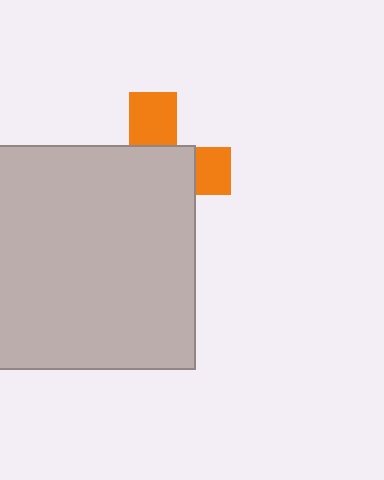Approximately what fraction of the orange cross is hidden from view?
Roughly 66% of the orange cross is hidden behind the light gray rectangle.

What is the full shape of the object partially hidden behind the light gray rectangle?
The partially hidden object is an orange cross.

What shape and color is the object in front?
The object in front is a light gray rectangle.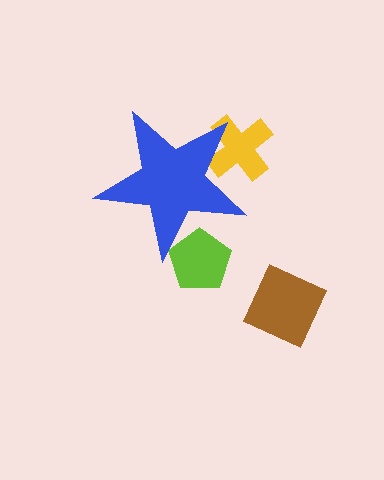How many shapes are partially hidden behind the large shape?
2 shapes are partially hidden.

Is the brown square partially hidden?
No, the brown square is fully visible.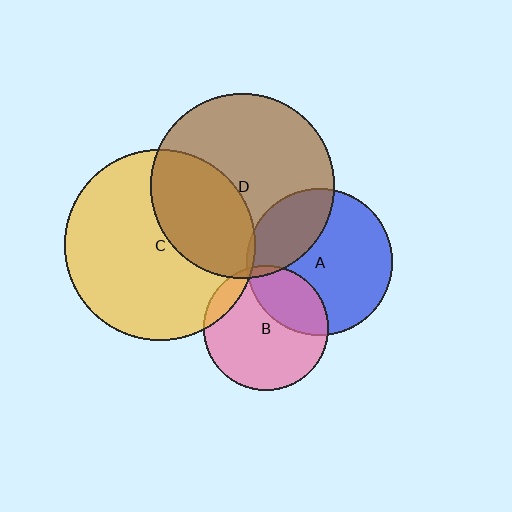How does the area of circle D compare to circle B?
Approximately 2.2 times.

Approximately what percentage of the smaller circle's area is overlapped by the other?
Approximately 30%.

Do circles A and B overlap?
Yes.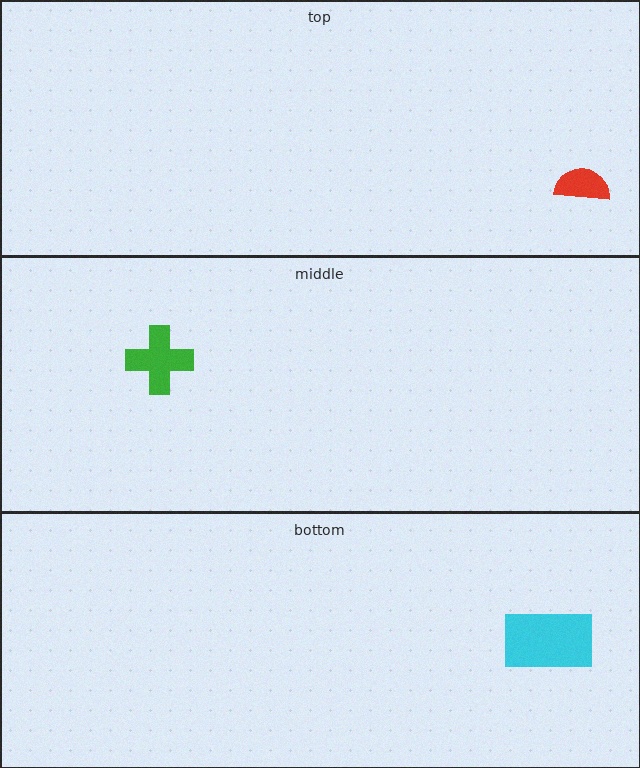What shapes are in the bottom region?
The cyan rectangle.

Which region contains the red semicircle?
The top region.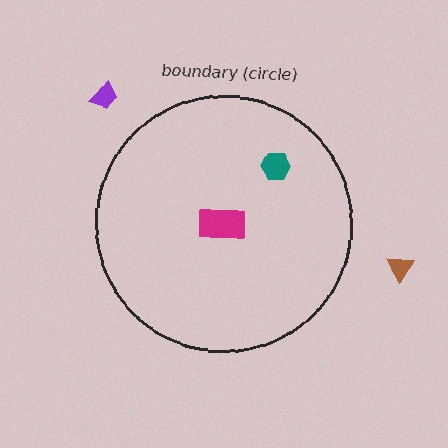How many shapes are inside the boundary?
2 inside, 2 outside.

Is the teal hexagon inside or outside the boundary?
Inside.